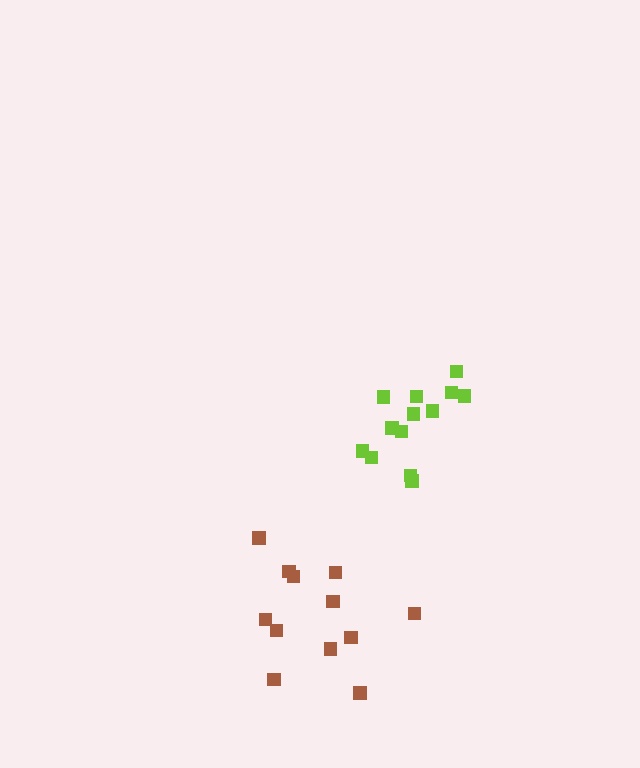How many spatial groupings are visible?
There are 2 spatial groupings.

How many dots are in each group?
Group 1: 13 dots, Group 2: 12 dots (25 total).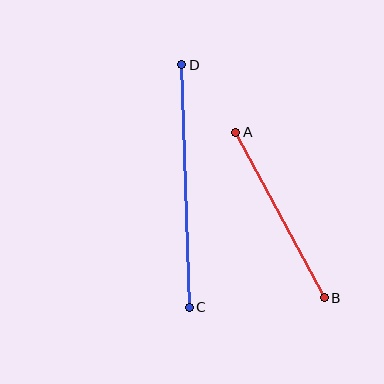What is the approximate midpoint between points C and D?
The midpoint is at approximately (185, 186) pixels.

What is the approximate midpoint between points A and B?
The midpoint is at approximately (280, 215) pixels.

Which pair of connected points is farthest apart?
Points C and D are farthest apart.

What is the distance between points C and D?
The distance is approximately 242 pixels.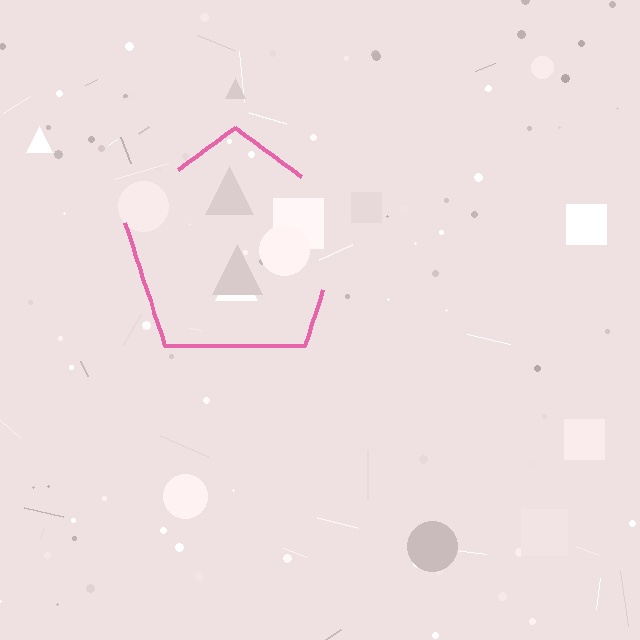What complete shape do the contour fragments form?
The contour fragments form a pentagon.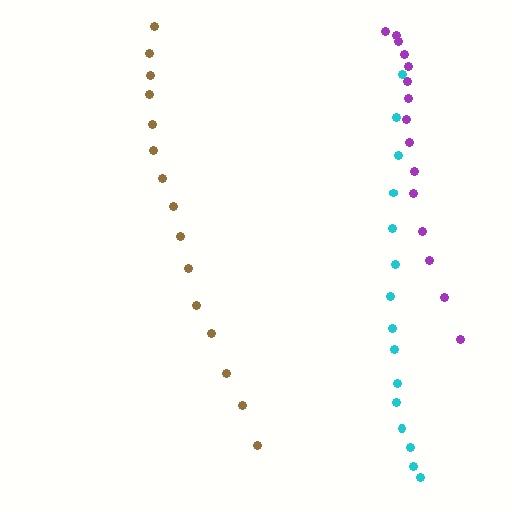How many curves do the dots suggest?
There are 3 distinct paths.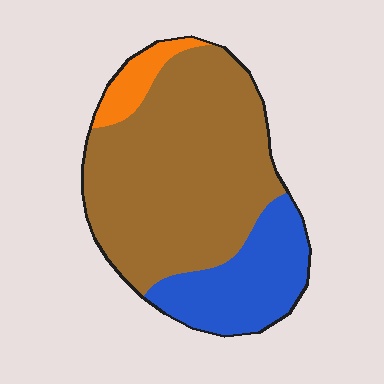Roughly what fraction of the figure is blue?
Blue takes up about one quarter (1/4) of the figure.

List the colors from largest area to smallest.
From largest to smallest: brown, blue, orange.